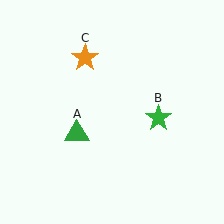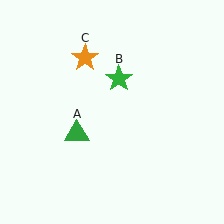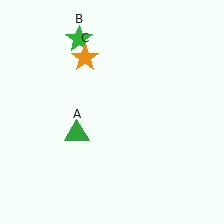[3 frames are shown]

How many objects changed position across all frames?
1 object changed position: green star (object B).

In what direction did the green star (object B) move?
The green star (object B) moved up and to the left.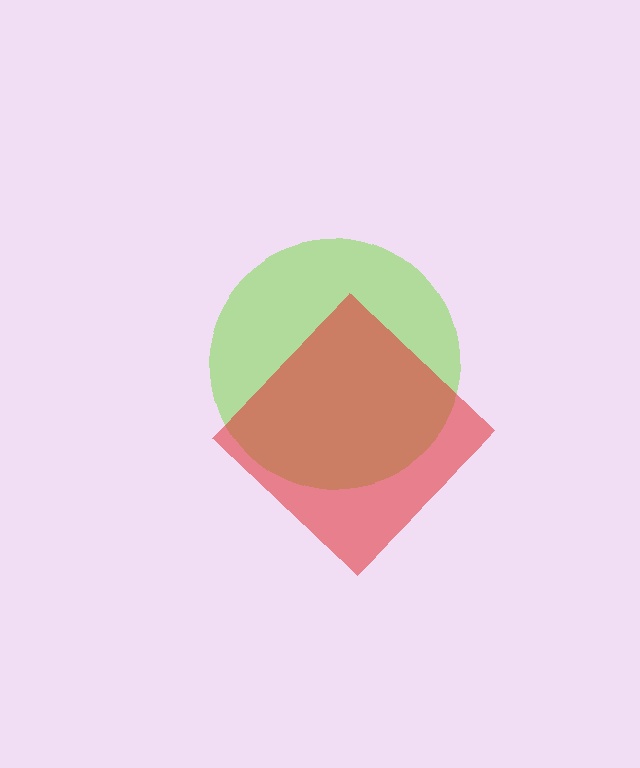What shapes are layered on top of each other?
The layered shapes are: a lime circle, a red diamond.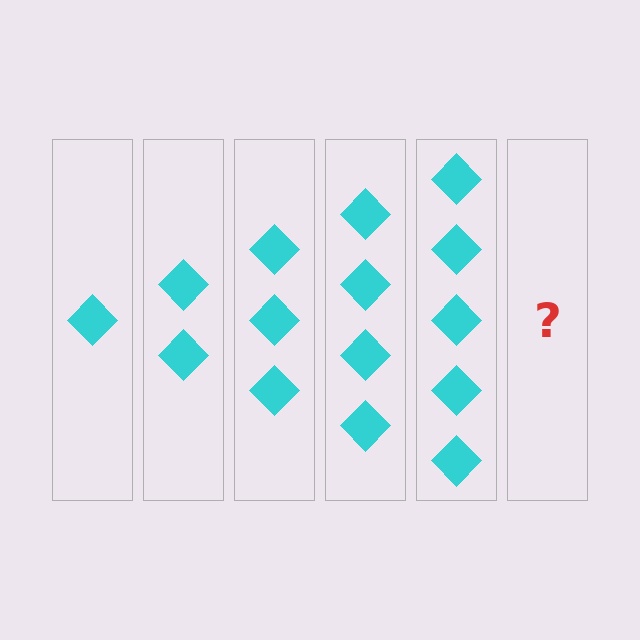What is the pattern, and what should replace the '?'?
The pattern is that each step adds one more diamond. The '?' should be 6 diamonds.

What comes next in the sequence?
The next element should be 6 diamonds.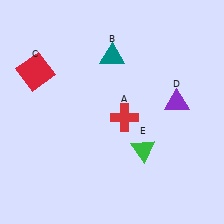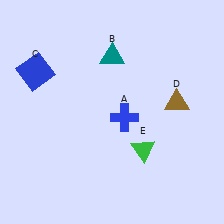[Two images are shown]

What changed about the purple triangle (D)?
In Image 1, D is purple. In Image 2, it changed to brown.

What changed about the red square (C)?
In Image 1, C is red. In Image 2, it changed to blue.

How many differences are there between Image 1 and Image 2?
There are 3 differences between the two images.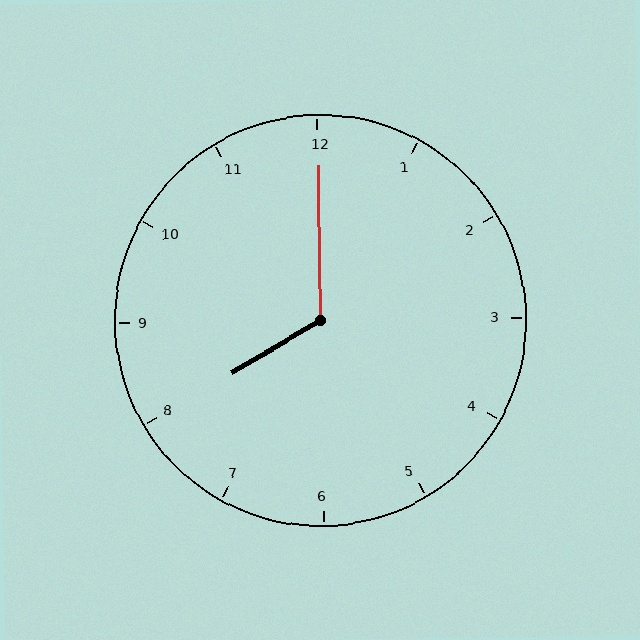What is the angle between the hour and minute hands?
Approximately 120 degrees.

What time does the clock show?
8:00.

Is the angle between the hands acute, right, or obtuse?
It is obtuse.